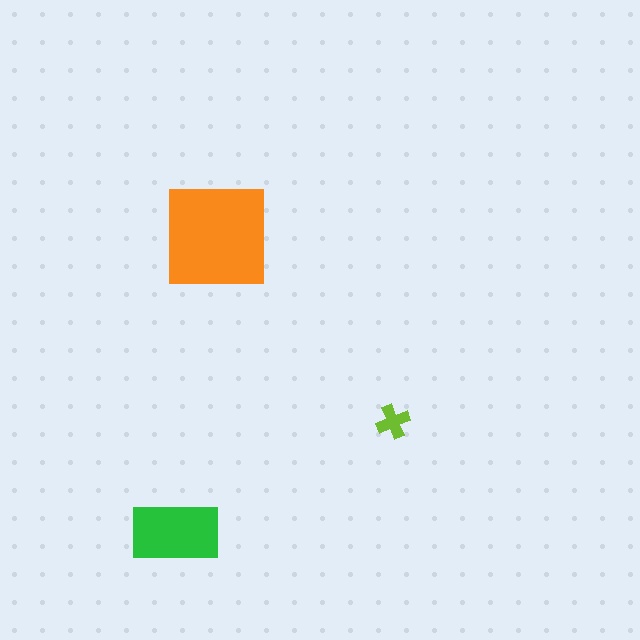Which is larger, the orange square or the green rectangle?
The orange square.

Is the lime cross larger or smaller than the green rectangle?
Smaller.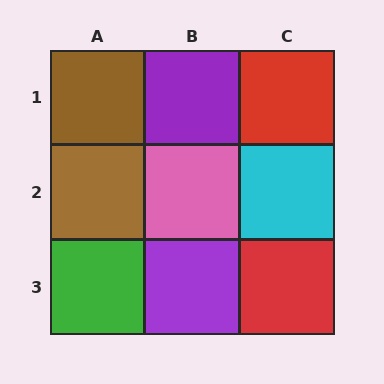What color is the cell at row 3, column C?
Red.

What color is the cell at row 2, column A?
Brown.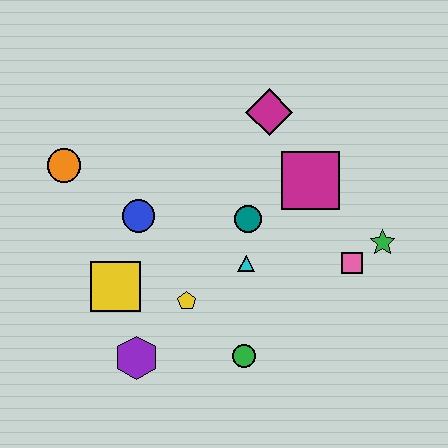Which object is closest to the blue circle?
The yellow square is closest to the blue circle.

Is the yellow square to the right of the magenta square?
No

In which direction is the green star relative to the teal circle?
The green star is to the right of the teal circle.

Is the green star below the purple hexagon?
No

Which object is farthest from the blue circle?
The green star is farthest from the blue circle.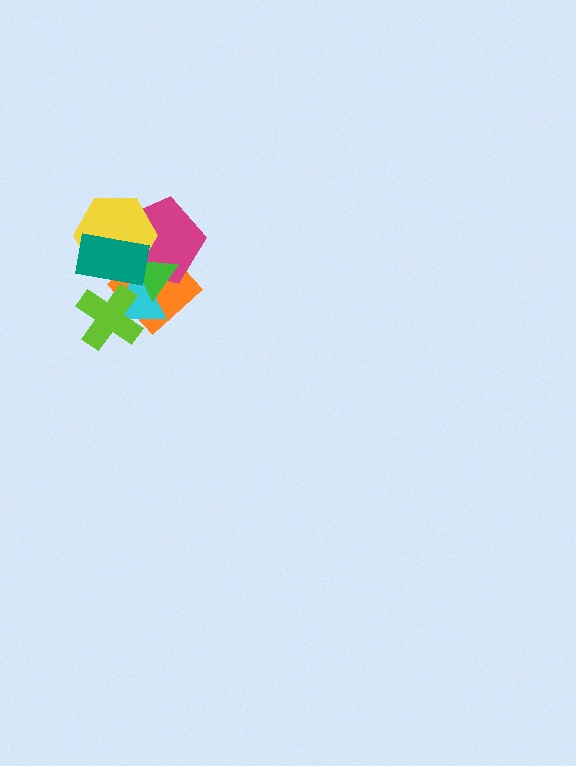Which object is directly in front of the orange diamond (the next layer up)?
The cyan triangle is directly in front of the orange diamond.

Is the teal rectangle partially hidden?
No, no other shape covers it.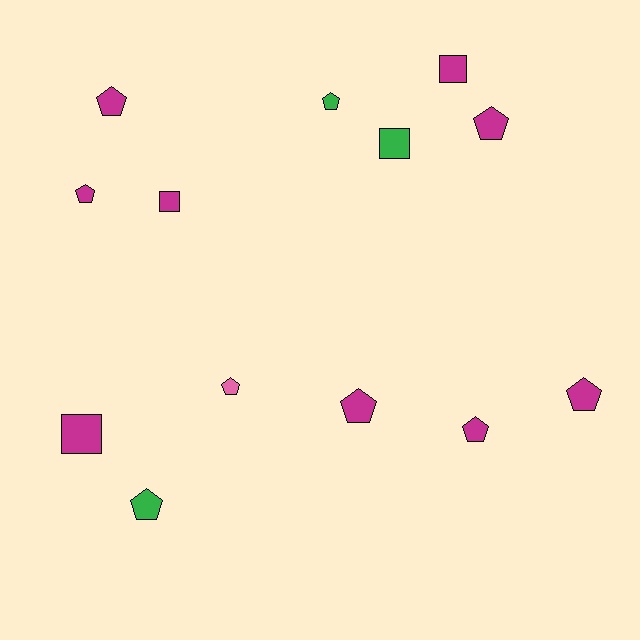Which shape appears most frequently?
Pentagon, with 9 objects.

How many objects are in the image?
There are 13 objects.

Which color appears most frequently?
Magenta, with 9 objects.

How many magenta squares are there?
There are 3 magenta squares.